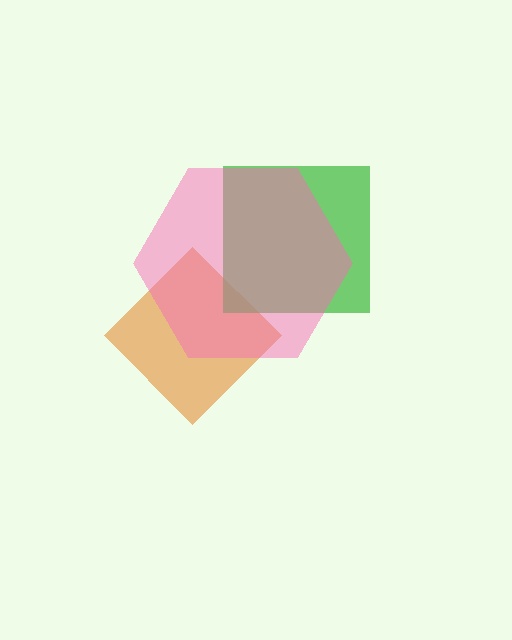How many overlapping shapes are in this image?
There are 3 overlapping shapes in the image.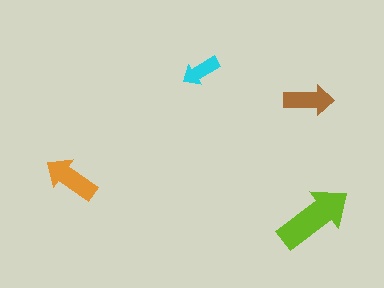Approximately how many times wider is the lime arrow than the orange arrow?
About 1.5 times wider.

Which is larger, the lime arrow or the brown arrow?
The lime one.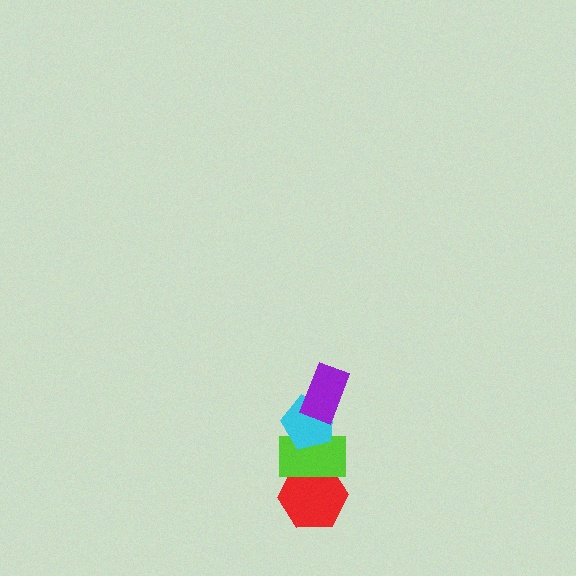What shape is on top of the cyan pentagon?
The purple rectangle is on top of the cyan pentagon.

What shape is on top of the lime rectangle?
The cyan pentagon is on top of the lime rectangle.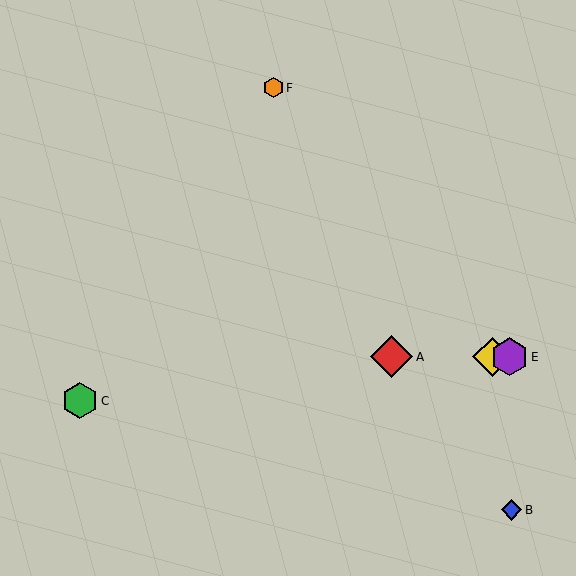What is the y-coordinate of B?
Object B is at y≈510.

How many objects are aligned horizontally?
3 objects (A, D, E) are aligned horizontally.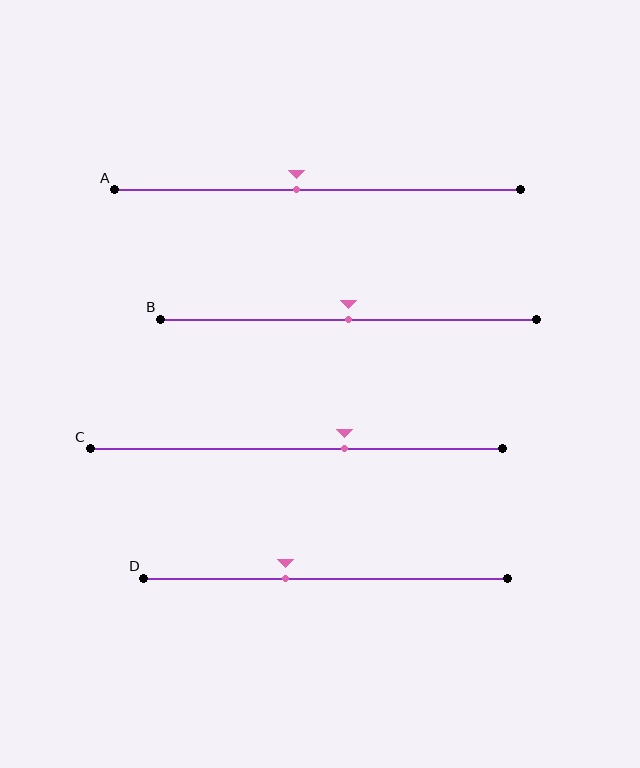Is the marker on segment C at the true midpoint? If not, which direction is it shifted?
No, the marker on segment C is shifted to the right by about 12% of the segment length.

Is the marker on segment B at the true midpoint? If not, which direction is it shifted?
Yes, the marker on segment B is at the true midpoint.